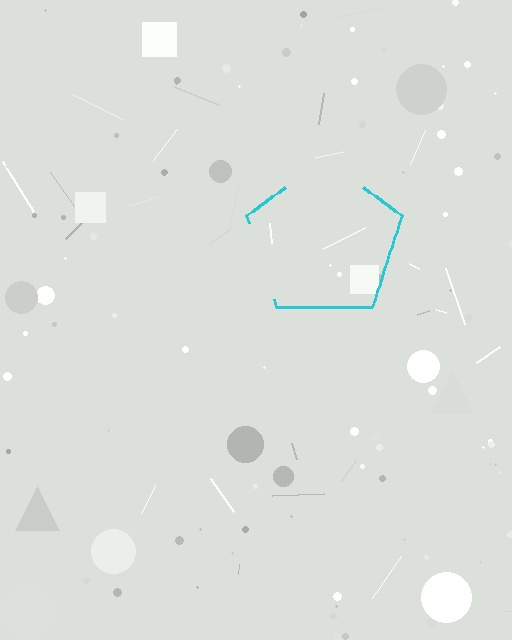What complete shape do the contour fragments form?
The contour fragments form a pentagon.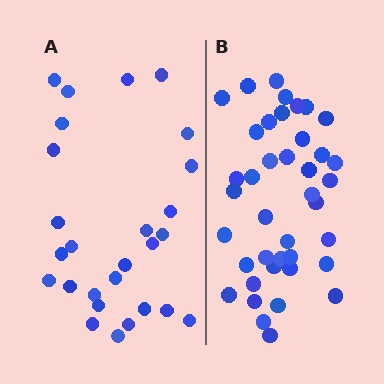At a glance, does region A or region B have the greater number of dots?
Region B (the right region) has more dots.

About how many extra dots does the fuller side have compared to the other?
Region B has approximately 15 more dots than region A.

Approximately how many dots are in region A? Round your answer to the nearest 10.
About 30 dots. (The exact count is 27, which rounds to 30.)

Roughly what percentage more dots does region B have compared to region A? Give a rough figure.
About 50% more.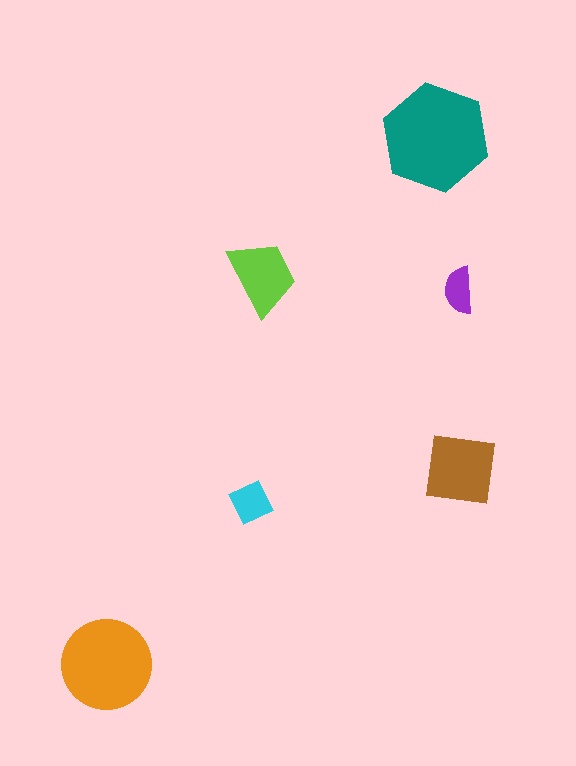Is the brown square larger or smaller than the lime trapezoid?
Larger.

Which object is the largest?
The teal hexagon.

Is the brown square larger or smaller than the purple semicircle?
Larger.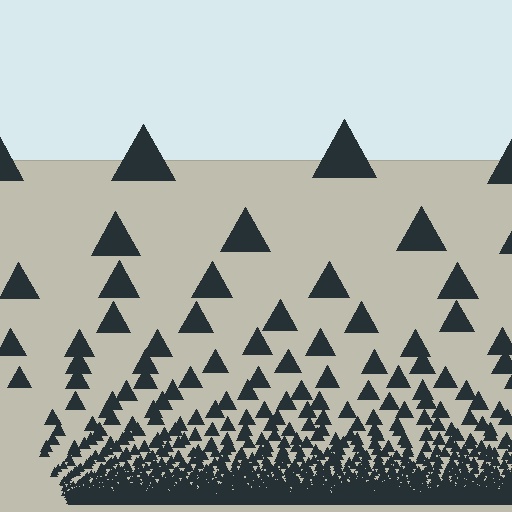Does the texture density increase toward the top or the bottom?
Density increases toward the bottom.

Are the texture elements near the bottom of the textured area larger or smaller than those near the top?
Smaller. The gradient is inverted — elements near the bottom are smaller and denser.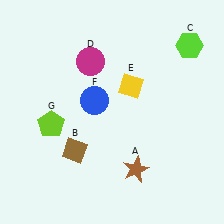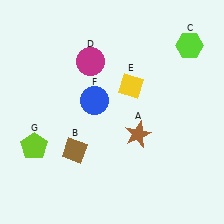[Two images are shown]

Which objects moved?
The objects that moved are: the brown star (A), the lime pentagon (G).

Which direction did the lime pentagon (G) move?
The lime pentagon (G) moved down.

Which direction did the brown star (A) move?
The brown star (A) moved up.